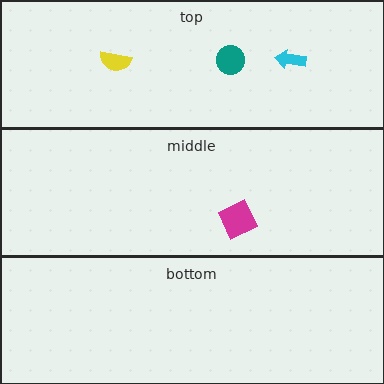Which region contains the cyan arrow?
The top region.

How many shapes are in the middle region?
1.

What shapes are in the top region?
The cyan arrow, the yellow semicircle, the teal circle.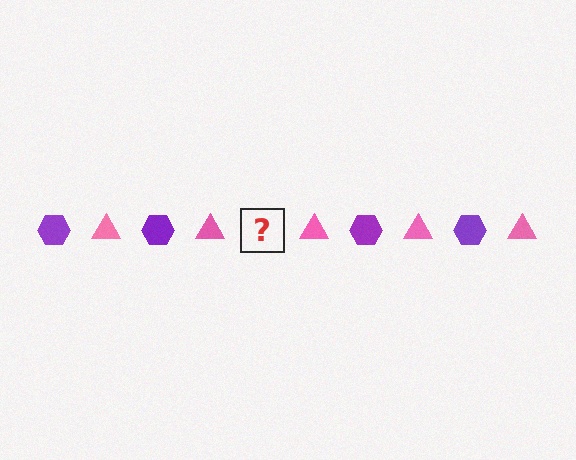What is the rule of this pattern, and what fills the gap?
The rule is that the pattern alternates between purple hexagon and pink triangle. The gap should be filled with a purple hexagon.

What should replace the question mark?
The question mark should be replaced with a purple hexagon.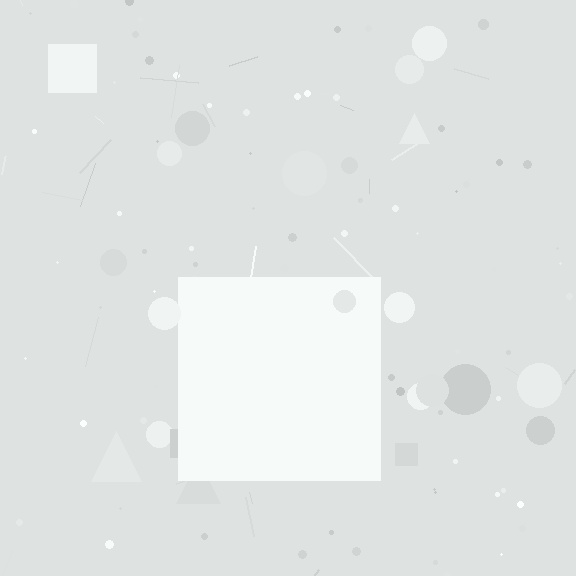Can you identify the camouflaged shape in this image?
The camouflaged shape is a square.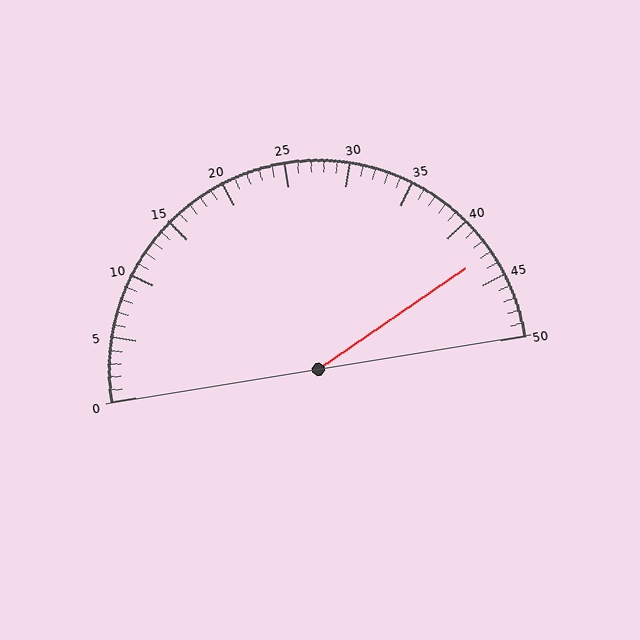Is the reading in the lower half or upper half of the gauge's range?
The reading is in the upper half of the range (0 to 50).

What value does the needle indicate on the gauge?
The needle indicates approximately 43.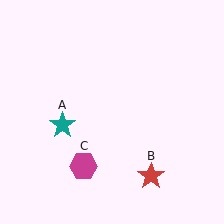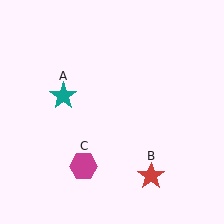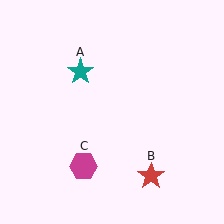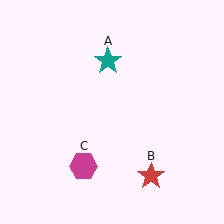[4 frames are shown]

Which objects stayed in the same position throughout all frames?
Red star (object B) and magenta hexagon (object C) remained stationary.